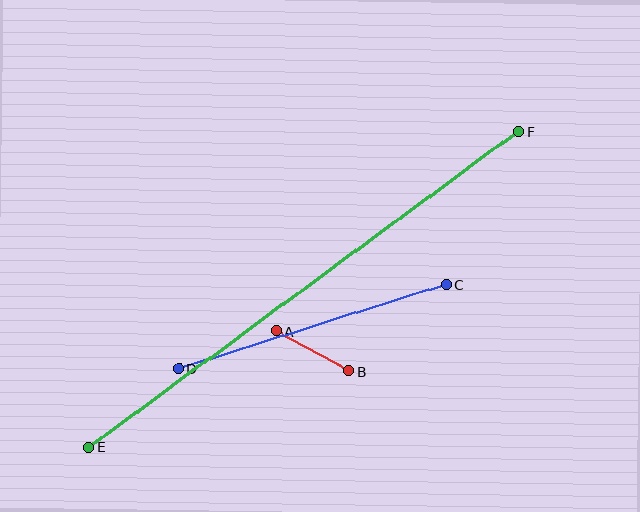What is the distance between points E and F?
The distance is approximately 533 pixels.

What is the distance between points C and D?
The distance is approximately 280 pixels.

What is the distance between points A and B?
The distance is approximately 84 pixels.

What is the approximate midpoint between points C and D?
The midpoint is at approximately (312, 327) pixels.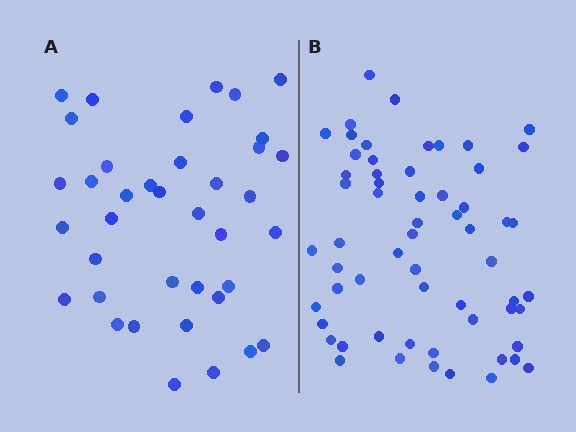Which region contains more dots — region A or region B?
Region B (the right region) has more dots.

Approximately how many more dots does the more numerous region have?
Region B has approximately 20 more dots than region A.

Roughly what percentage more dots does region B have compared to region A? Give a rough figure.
About 60% more.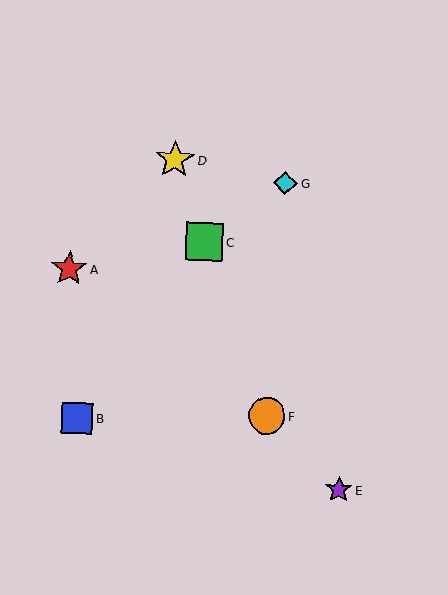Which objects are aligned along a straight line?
Objects C, D, F are aligned along a straight line.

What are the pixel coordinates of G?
Object G is at (285, 183).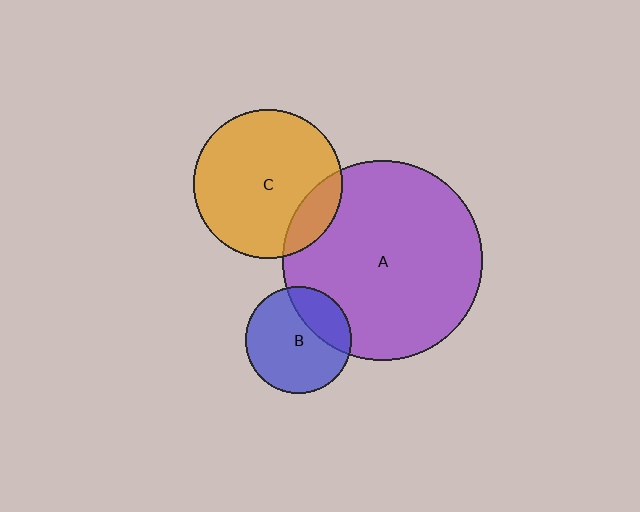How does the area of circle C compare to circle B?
Approximately 2.0 times.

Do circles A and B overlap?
Yes.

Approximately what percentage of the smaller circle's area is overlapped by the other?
Approximately 25%.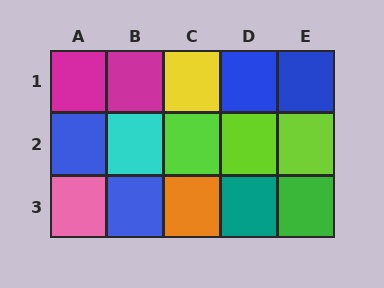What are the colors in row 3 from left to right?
Pink, blue, orange, teal, green.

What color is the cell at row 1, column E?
Blue.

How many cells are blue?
4 cells are blue.